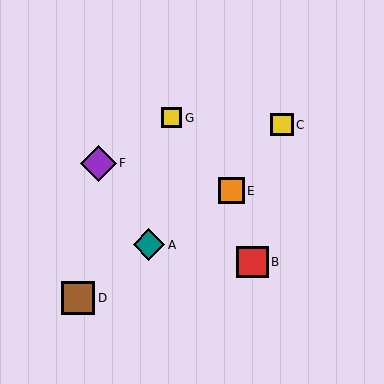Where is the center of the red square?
The center of the red square is at (253, 262).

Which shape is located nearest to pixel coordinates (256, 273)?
The red square (labeled B) at (253, 262) is nearest to that location.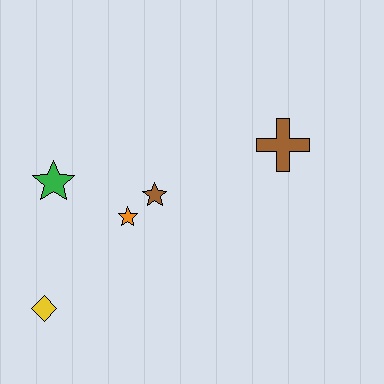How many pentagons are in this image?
There are no pentagons.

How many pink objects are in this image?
There are no pink objects.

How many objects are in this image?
There are 5 objects.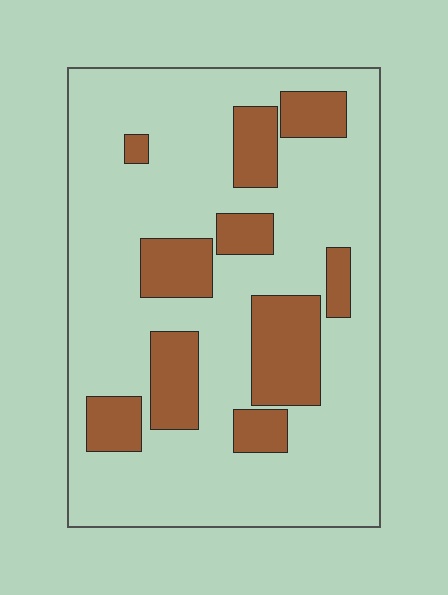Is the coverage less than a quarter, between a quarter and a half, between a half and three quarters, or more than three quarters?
Less than a quarter.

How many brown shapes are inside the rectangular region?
10.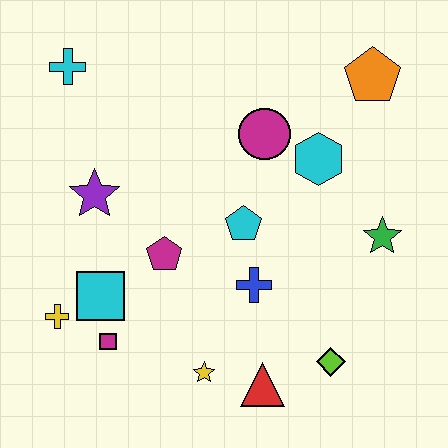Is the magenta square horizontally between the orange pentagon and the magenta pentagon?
No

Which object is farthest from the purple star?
The orange pentagon is farthest from the purple star.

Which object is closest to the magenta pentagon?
The cyan square is closest to the magenta pentagon.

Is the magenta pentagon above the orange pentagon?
No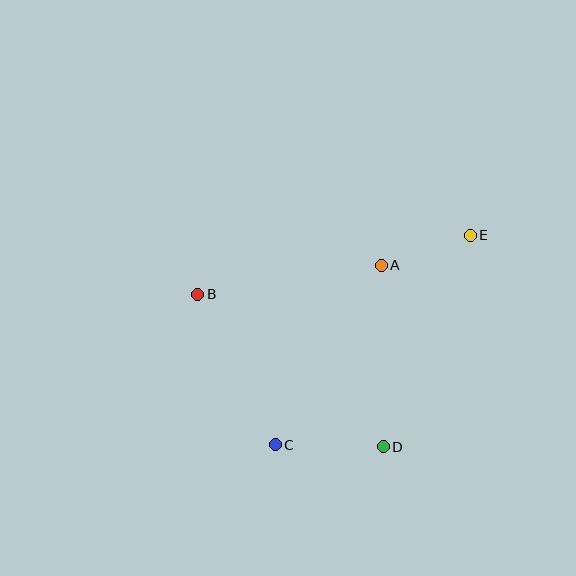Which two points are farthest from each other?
Points C and E are farthest from each other.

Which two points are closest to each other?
Points A and E are closest to each other.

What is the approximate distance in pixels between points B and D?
The distance between B and D is approximately 240 pixels.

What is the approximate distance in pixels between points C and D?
The distance between C and D is approximately 108 pixels.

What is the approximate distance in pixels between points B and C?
The distance between B and C is approximately 169 pixels.